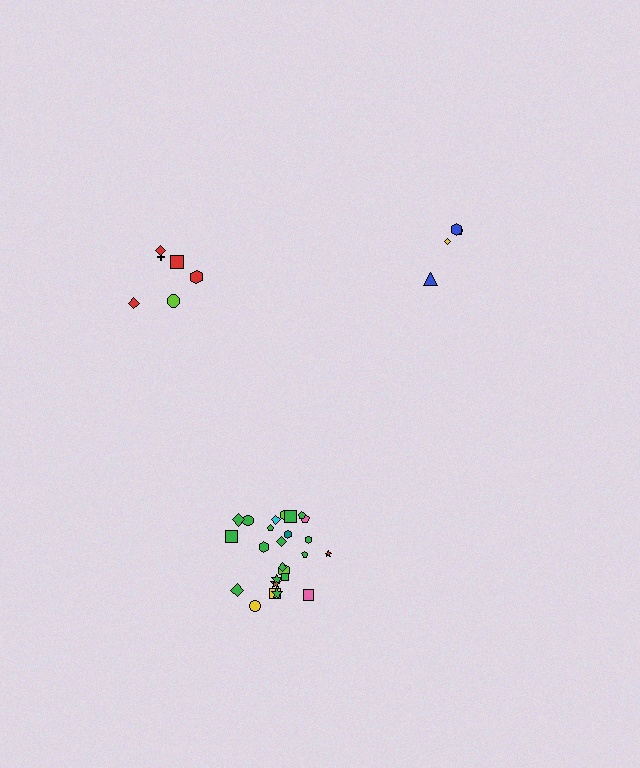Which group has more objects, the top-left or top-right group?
The top-left group.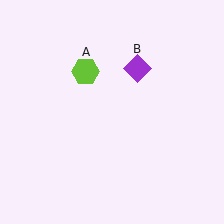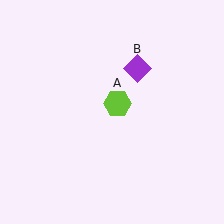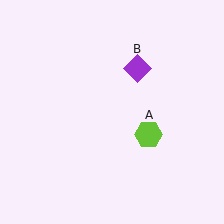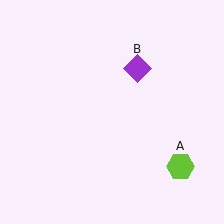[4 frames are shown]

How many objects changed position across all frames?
1 object changed position: lime hexagon (object A).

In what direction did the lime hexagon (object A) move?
The lime hexagon (object A) moved down and to the right.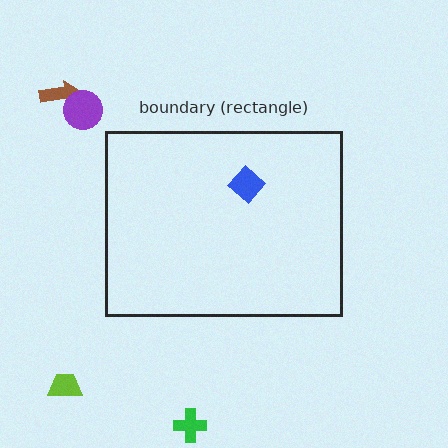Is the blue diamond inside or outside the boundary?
Inside.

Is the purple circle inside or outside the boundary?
Outside.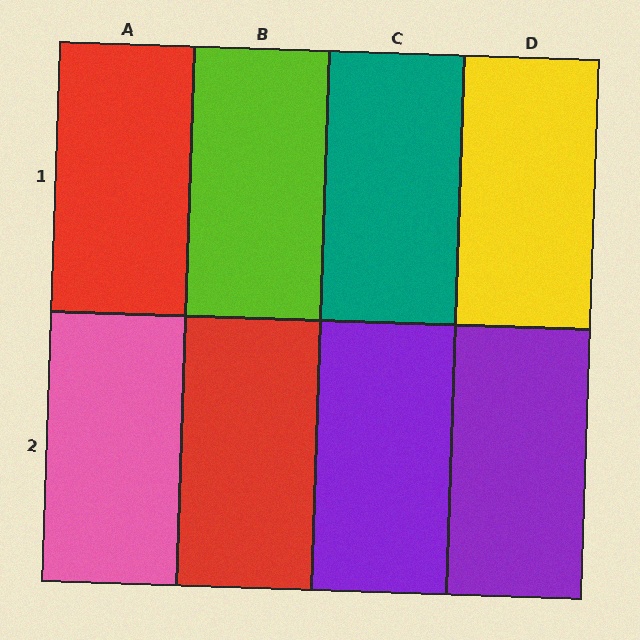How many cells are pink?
1 cell is pink.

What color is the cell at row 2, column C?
Purple.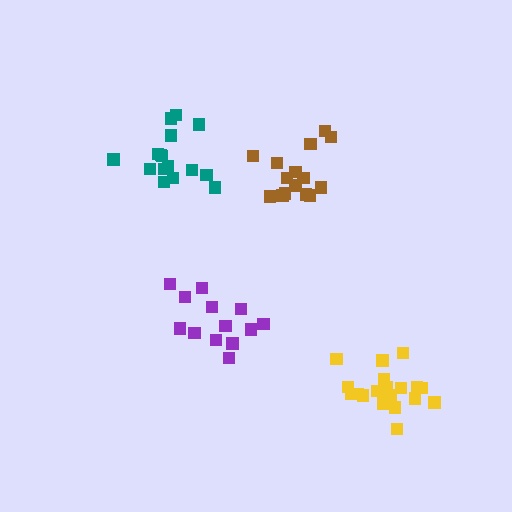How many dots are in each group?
Group 1: 20 dots, Group 2: 16 dots, Group 3: 14 dots, Group 4: 15 dots (65 total).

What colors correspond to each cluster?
The clusters are colored: yellow, teal, purple, brown.